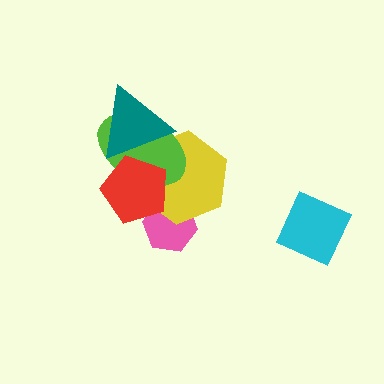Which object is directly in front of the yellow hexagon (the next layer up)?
The lime ellipse is directly in front of the yellow hexagon.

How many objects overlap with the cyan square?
0 objects overlap with the cyan square.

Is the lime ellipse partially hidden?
Yes, it is partially covered by another shape.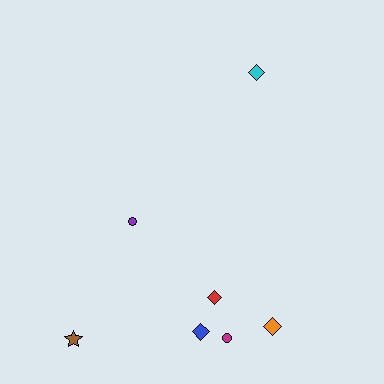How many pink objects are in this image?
There are no pink objects.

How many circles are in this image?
There are 2 circles.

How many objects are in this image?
There are 7 objects.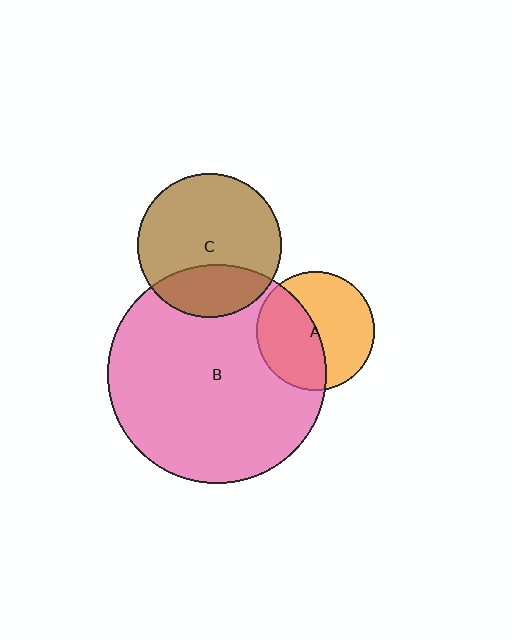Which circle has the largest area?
Circle B (pink).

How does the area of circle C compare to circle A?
Approximately 1.5 times.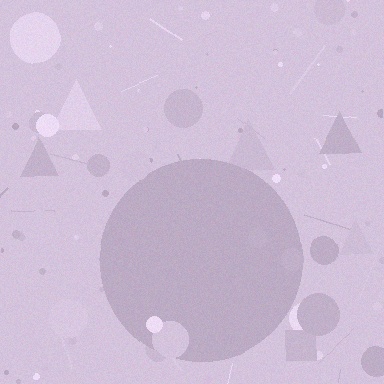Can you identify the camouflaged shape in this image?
The camouflaged shape is a circle.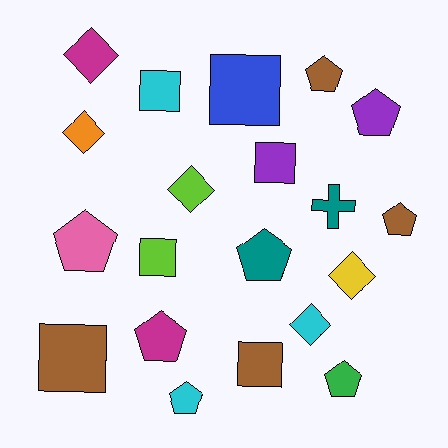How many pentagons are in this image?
There are 8 pentagons.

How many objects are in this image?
There are 20 objects.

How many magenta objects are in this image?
There are 2 magenta objects.